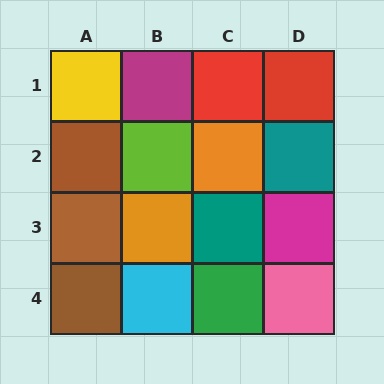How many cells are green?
1 cell is green.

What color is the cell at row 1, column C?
Red.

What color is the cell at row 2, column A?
Brown.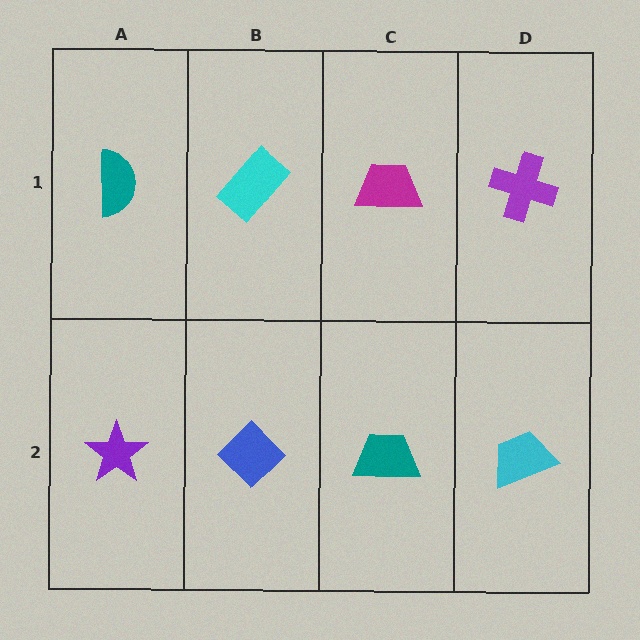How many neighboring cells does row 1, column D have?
2.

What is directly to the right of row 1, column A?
A cyan rectangle.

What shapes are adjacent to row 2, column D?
A purple cross (row 1, column D), a teal trapezoid (row 2, column C).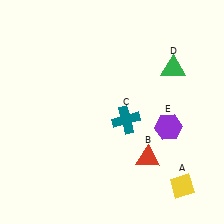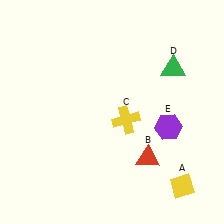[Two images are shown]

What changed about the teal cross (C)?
In Image 1, C is teal. In Image 2, it changed to yellow.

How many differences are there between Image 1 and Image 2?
There is 1 difference between the two images.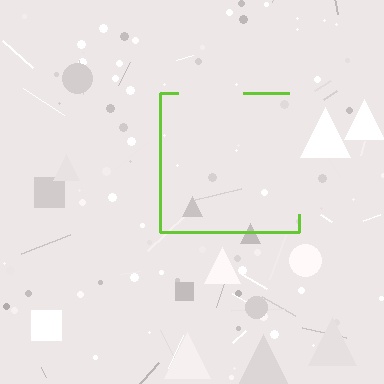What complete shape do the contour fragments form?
The contour fragments form a square.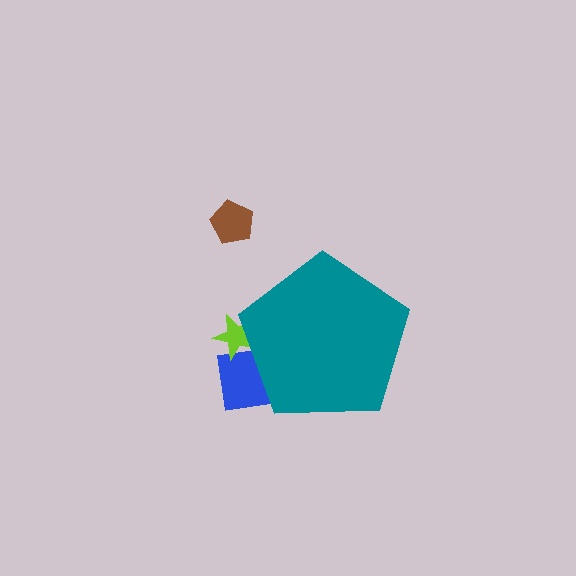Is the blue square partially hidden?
Yes, the blue square is partially hidden behind the teal pentagon.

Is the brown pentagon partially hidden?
No, the brown pentagon is fully visible.